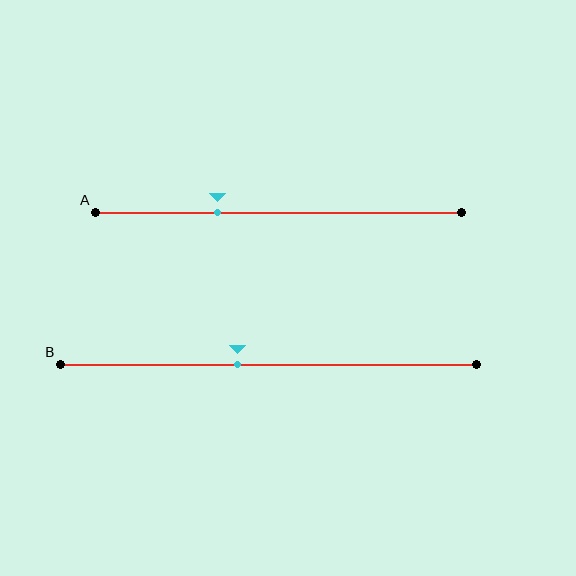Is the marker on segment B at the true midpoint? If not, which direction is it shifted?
No, the marker on segment B is shifted to the left by about 7% of the segment length.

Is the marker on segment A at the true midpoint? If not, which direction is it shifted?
No, the marker on segment A is shifted to the left by about 17% of the segment length.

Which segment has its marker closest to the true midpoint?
Segment B has its marker closest to the true midpoint.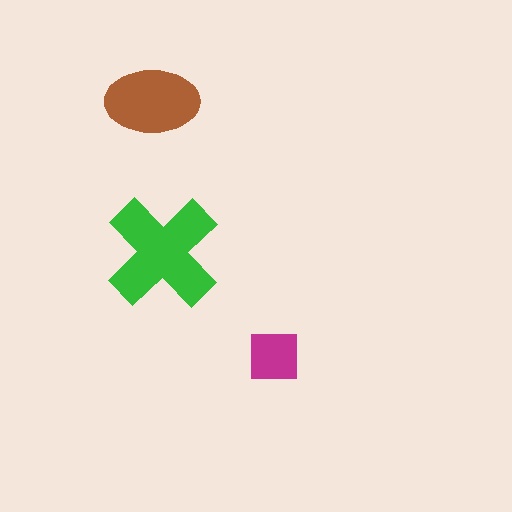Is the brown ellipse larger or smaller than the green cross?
Smaller.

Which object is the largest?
The green cross.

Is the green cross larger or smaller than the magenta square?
Larger.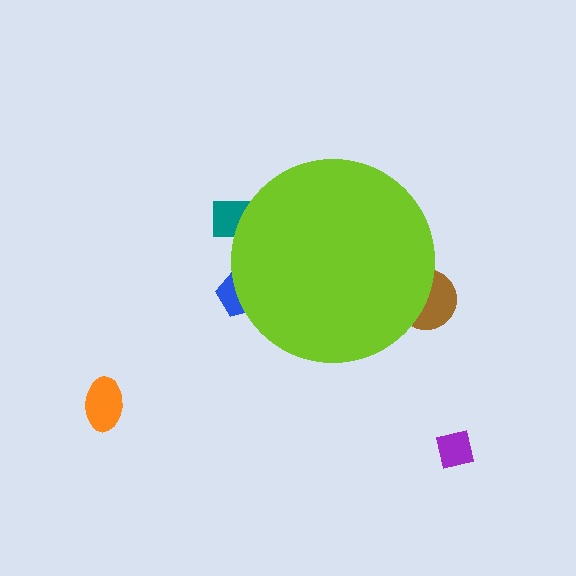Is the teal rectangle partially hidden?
Yes, the teal rectangle is partially hidden behind the lime circle.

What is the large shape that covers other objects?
A lime circle.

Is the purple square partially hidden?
No, the purple square is fully visible.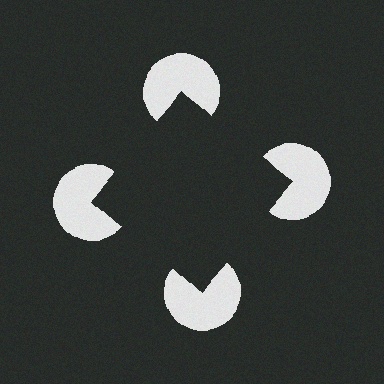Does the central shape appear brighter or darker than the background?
It typically appears slightly darker than the background, even though no actual brightness change is drawn.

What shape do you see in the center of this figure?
An illusory square — its edges are inferred from the aligned wedge cuts in the pac-man discs, not physically drawn.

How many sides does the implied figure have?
4 sides.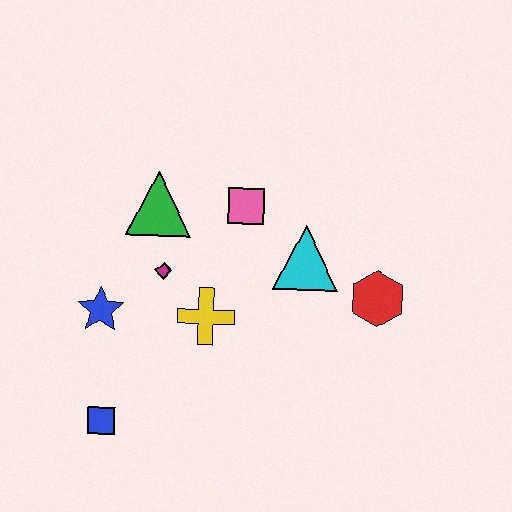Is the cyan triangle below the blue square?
No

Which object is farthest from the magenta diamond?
The red hexagon is farthest from the magenta diamond.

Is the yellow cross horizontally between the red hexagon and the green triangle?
Yes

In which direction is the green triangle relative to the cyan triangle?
The green triangle is to the left of the cyan triangle.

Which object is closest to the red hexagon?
The cyan triangle is closest to the red hexagon.